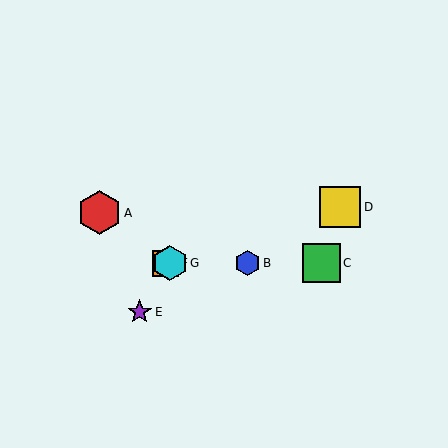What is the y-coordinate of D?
Object D is at y≈207.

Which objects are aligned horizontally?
Objects B, C, F, G are aligned horizontally.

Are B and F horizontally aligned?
Yes, both are at y≈263.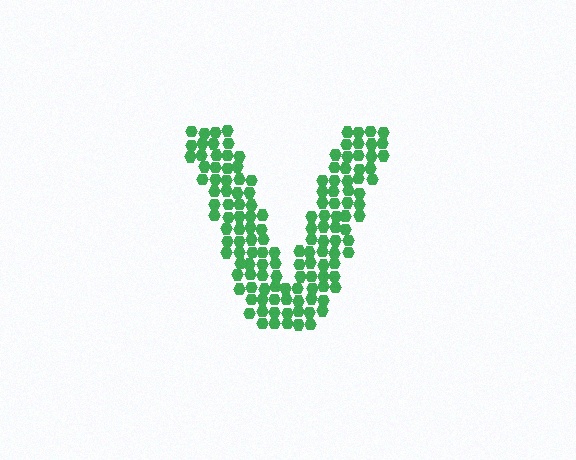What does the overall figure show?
The overall figure shows the letter V.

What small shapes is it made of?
It is made of small hexagons.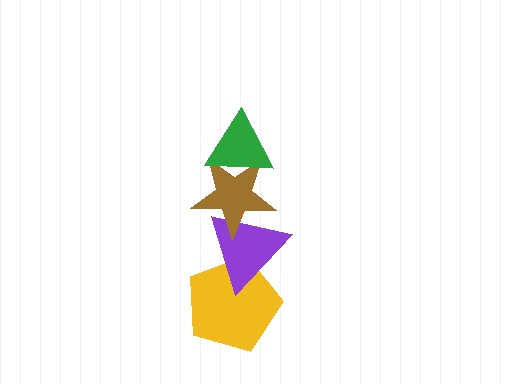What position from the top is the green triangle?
The green triangle is 1st from the top.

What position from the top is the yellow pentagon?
The yellow pentagon is 4th from the top.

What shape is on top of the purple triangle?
The brown star is on top of the purple triangle.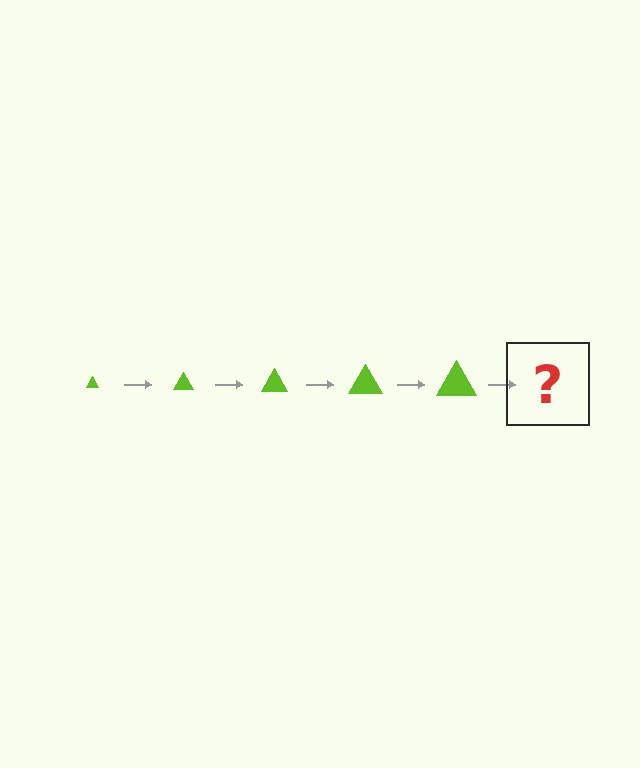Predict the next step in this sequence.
The next step is a lime triangle, larger than the previous one.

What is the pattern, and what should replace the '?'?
The pattern is that the triangle gets progressively larger each step. The '?' should be a lime triangle, larger than the previous one.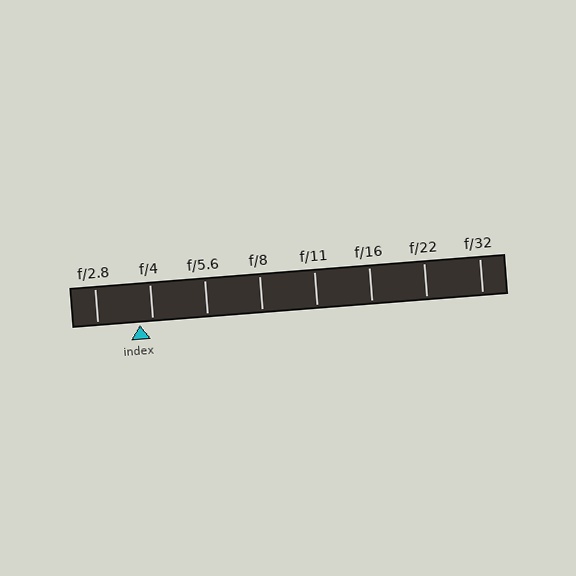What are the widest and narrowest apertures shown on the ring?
The widest aperture shown is f/2.8 and the narrowest is f/32.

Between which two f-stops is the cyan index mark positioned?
The index mark is between f/2.8 and f/4.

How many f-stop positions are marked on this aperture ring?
There are 8 f-stop positions marked.